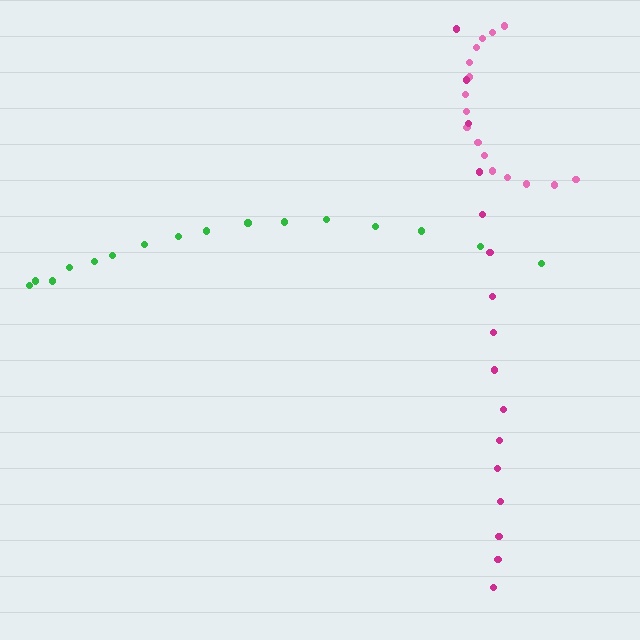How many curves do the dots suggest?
There are 3 distinct paths.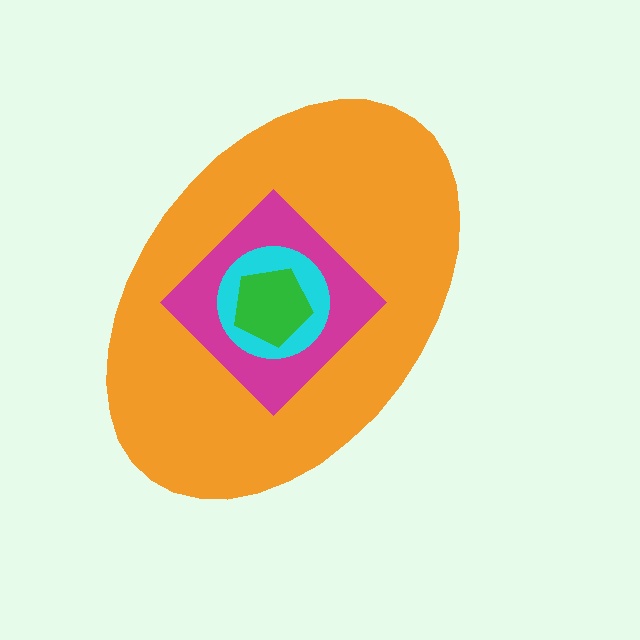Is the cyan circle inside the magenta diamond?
Yes.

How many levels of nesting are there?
4.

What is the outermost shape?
The orange ellipse.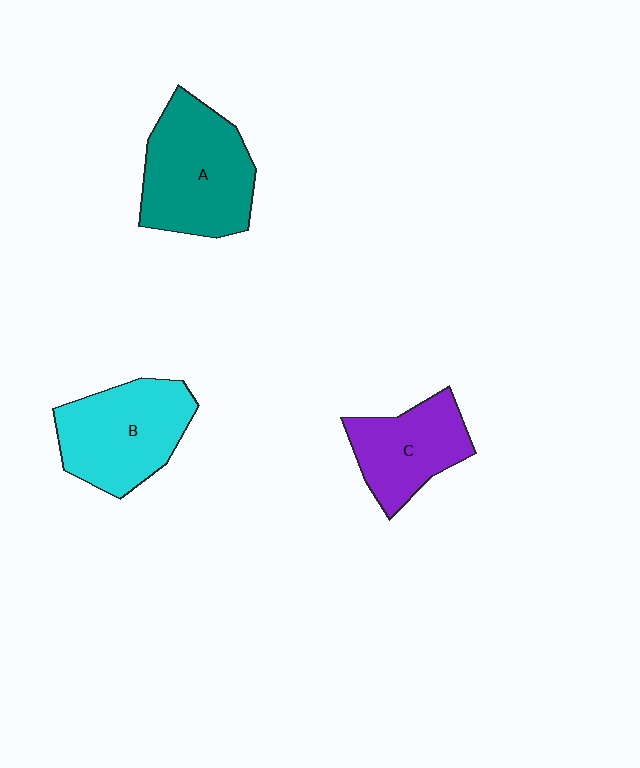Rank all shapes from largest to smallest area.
From largest to smallest: A (teal), B (cyan), C (purple).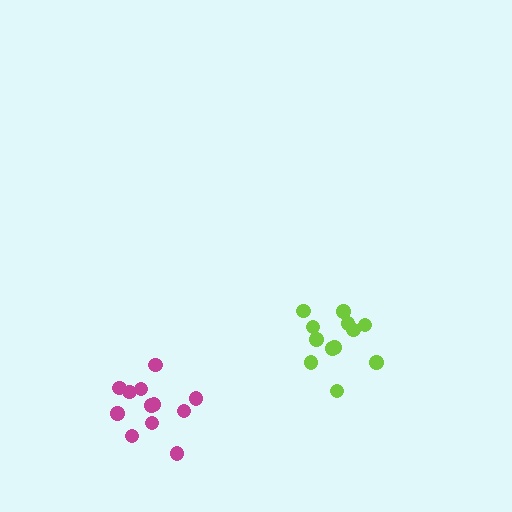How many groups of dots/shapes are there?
There are 2 groups.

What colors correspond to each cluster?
The clusters are colored: lime, magenta.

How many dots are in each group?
Group 1: 12 dots, Group 2: 12 dots (24 total).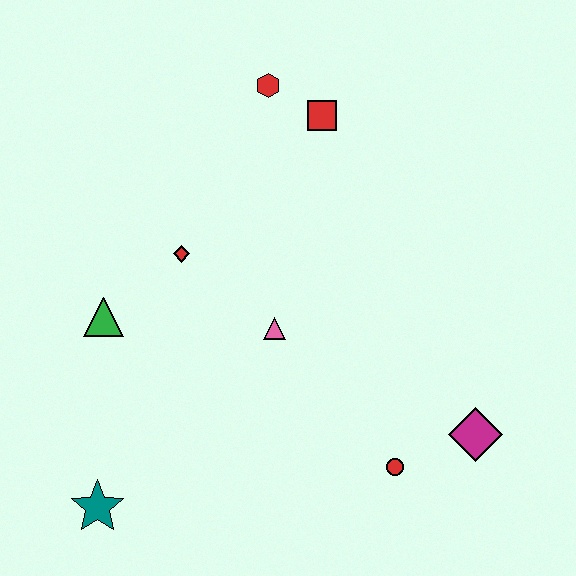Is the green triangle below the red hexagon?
Yes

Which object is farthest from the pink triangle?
The teal star is farthest from the pink triangle.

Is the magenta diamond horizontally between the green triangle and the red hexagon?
No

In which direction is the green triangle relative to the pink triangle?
The green triangle is to the left of the pink triangle.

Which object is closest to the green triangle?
The red diamond is closest to the green triangle.